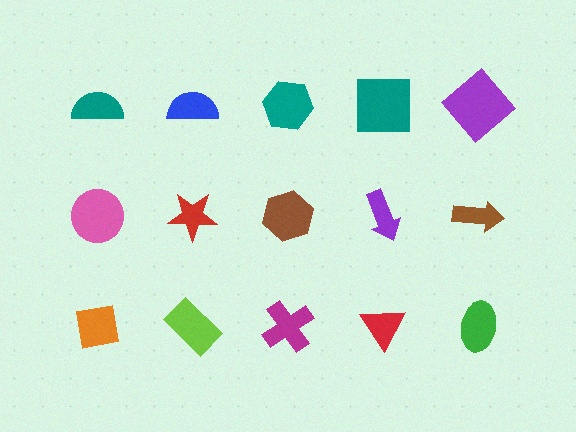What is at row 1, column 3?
A teal hexagon.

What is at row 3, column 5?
A green ellipse.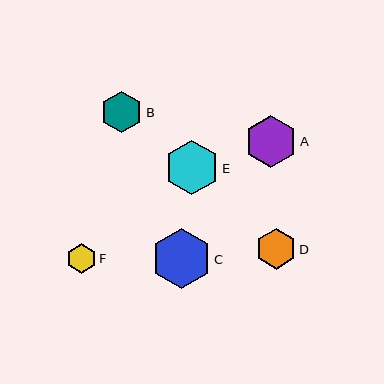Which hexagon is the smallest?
Hexagon F is the smallest with a size of approximately 30 pixels.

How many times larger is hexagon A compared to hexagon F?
Hexagon A is approximately 1.7 times the size of hexagon F.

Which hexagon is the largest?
Hexagon C is the largest with a size of approximately 60 pixels.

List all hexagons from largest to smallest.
From largest to smallest: C, E, A, B, D, F.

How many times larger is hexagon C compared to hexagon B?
Hexagon C is approximately 1.4 times the size of hexagon B.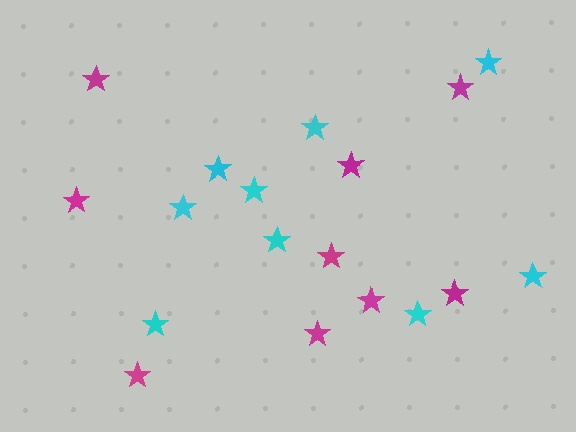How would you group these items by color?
There are 2 groups: one group of magenta stars (9) and one group of cyan stars (9).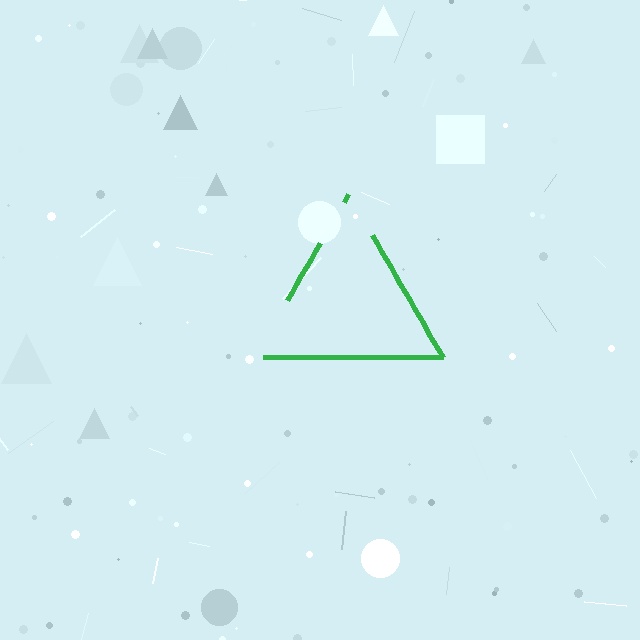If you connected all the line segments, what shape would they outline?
They would outline a triangle.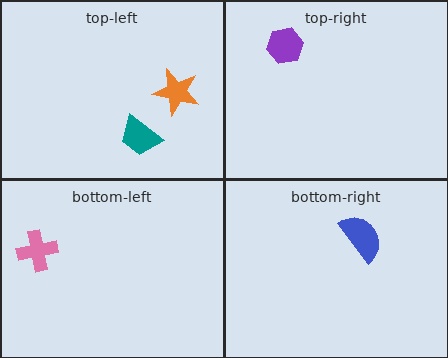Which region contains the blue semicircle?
The bottom-right region.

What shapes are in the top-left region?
The teal trapezoid, the orange star.